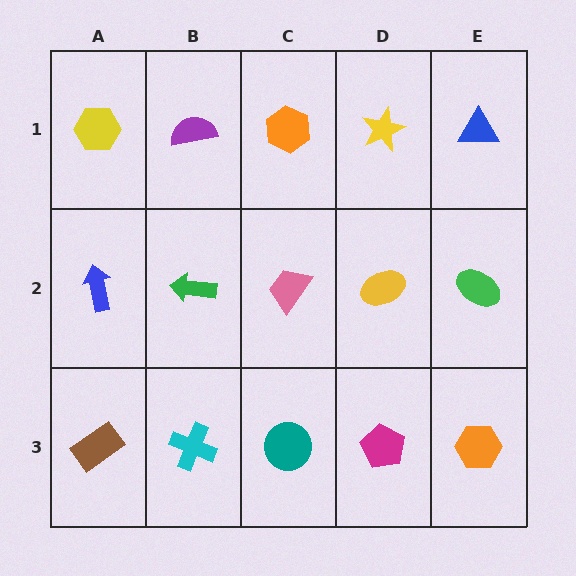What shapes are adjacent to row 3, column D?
A yellow ellipse (row 2, column D), a teal circle (row 3, column C), an orange hexagon (row 3, column E).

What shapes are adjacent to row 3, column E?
A green ellipse (row 2, column E), a magenta pentagon (row 3, column D).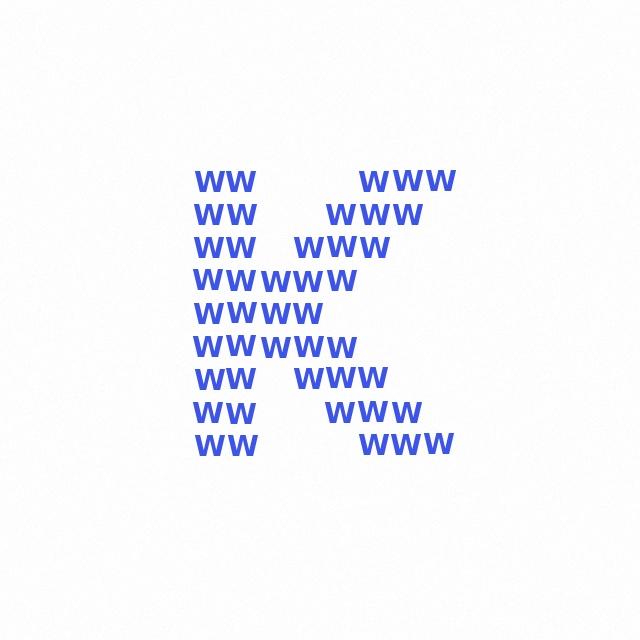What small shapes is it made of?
It is made of small letter W's.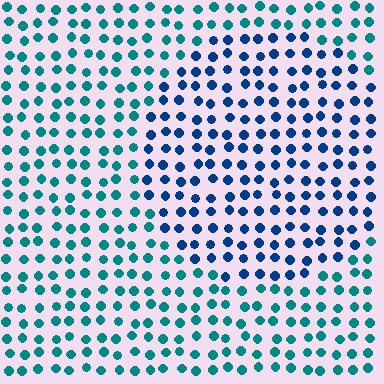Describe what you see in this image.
The image is filled with small teal elements in a uniform arrangement. A circle-shaped region is visible where the elements are tinted to a slightly different hue, forming a subtle color boundary.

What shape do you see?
I see a circle.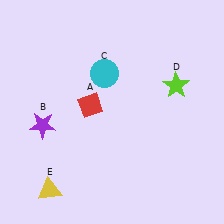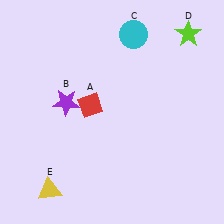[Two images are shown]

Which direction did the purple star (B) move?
The purple star (B) moved right.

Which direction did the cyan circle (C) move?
The cyan circle (C) moved up.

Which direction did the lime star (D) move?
The lime star (D) moved up.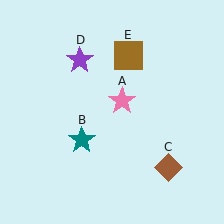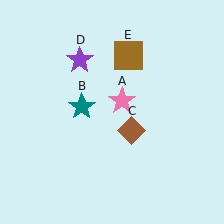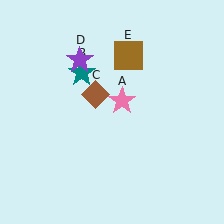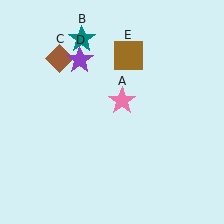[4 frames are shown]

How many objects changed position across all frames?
2 objects changed position: teal star (object B), brown diamond (object C).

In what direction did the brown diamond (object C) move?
The brown diamond (object C) moved up and to the left.